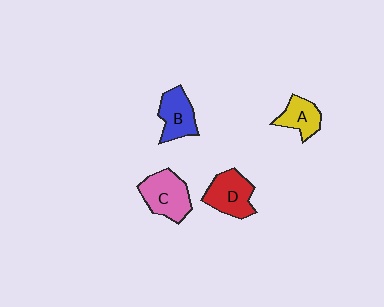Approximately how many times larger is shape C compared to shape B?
Approximately 1.2 times.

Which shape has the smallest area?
Shape A (yellow).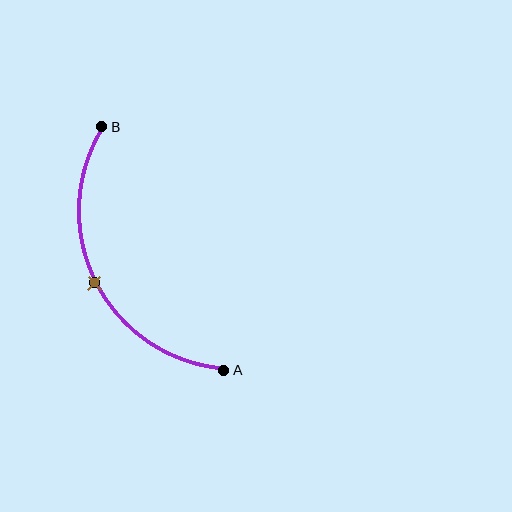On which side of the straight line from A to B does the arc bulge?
The arc bulges to the left of the straight line connecting A and B.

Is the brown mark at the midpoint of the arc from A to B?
Yes. The brown mark lies on the arc at equal arc-length from both A and B — it is the arc midpoint.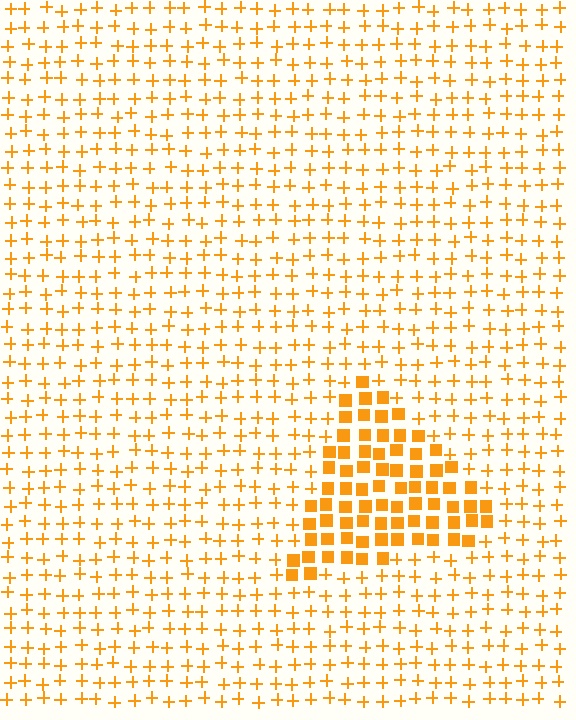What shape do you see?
I see a triangle.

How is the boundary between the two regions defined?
The boundary is defined by a change in element shape: squares inside vs. plus signs outside. All elements share the same color and spacing.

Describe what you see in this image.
The image is filled with small orange elements arranged in a uniform grid. A triangle-shaped region contains squares, while the surrounding area contains plus signs. The boundary is defined purely by the change in element shape.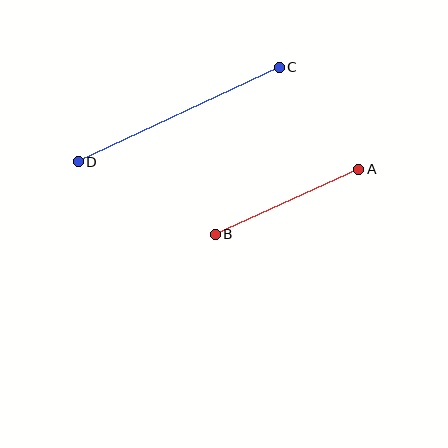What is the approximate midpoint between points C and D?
The midpoint is at approximately (179, 114) pixels.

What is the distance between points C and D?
The distance is approximately 222 pixels.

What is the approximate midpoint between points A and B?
The midpoint is at approximately (287, 202) pixels.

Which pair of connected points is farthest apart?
Points C and D are farthest apart.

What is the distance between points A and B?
The distance is approximately 158 pixels.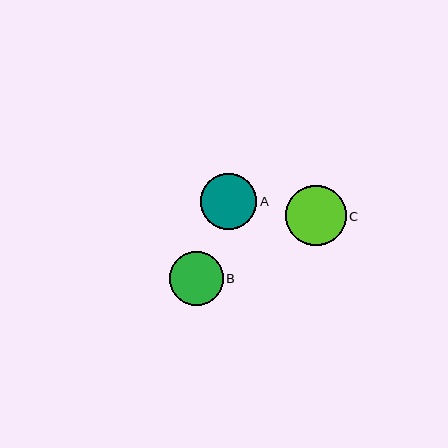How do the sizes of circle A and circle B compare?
Circle A and circle B are approximately the same size.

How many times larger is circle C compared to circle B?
Circle C is approximately 1.1 times the size of circle B.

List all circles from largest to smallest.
From largest to smallest: C, A, B.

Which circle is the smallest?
Circle B is the smallest with a size of approximately 54 pixels.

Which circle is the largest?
Circle C is the largest with a size of approximately 60 pixels.